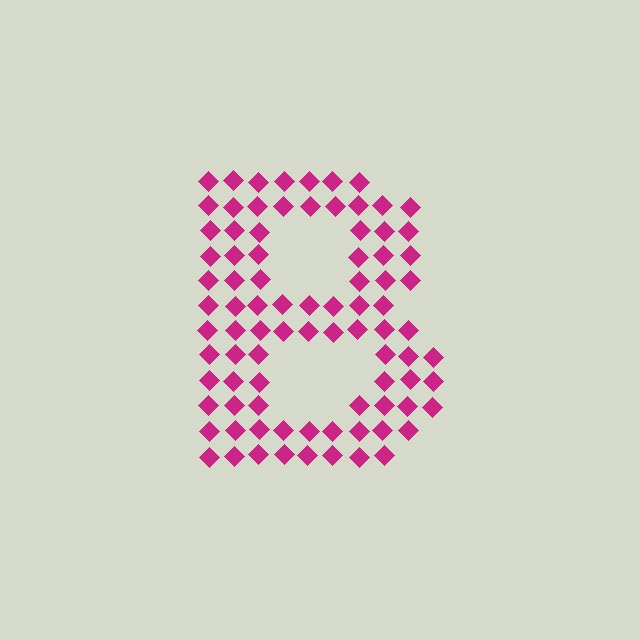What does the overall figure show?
The overall figure shows the letter B.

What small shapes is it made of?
It is made of small diamonds.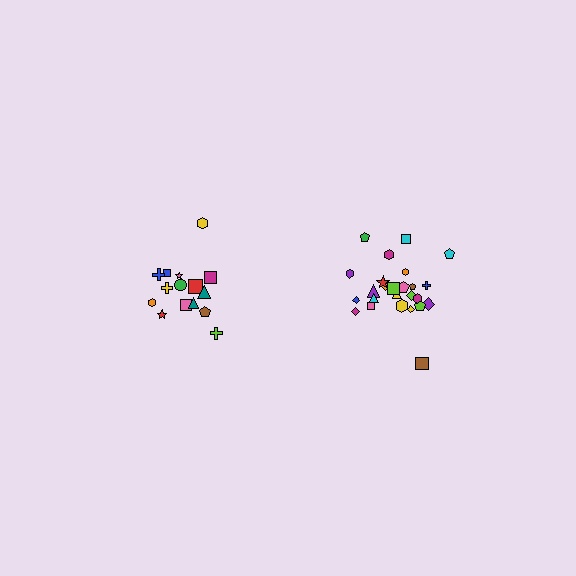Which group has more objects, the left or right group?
The right group.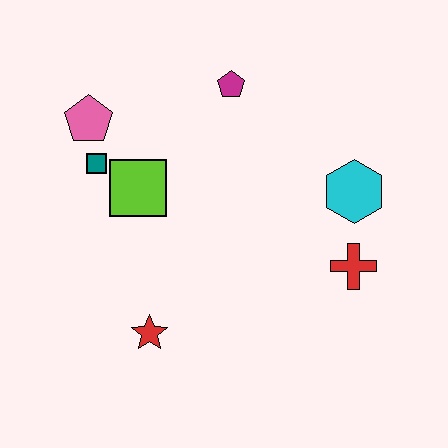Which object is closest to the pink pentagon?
The teal square is closest to the pink pentagon.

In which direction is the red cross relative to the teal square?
The red cross is to the right of the teal square.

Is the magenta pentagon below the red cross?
No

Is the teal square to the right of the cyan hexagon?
No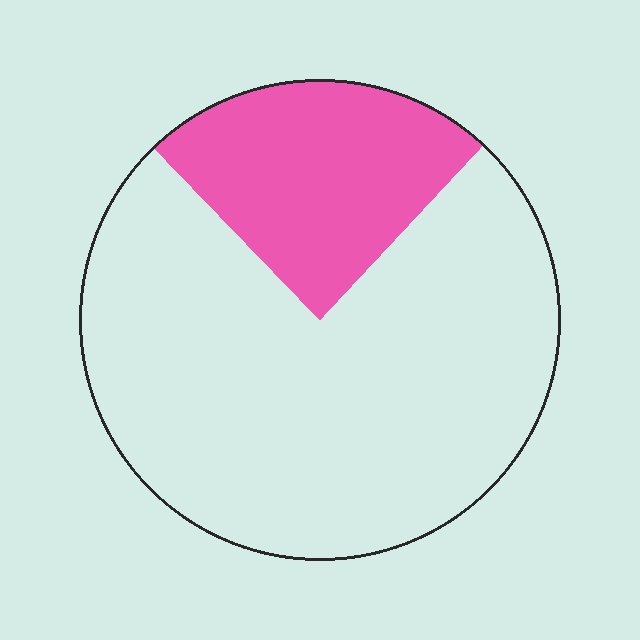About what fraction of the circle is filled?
About one quarter (1/4).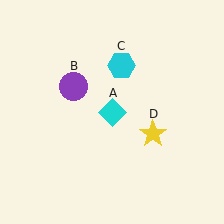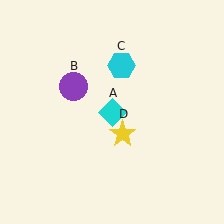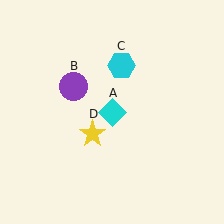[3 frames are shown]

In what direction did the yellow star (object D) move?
The yellow star (object D) moved left.